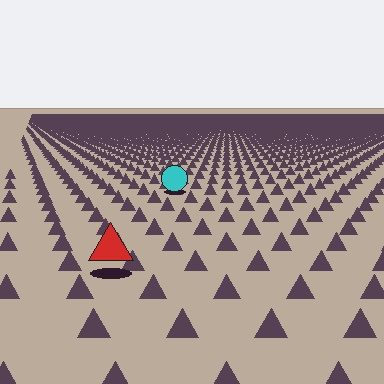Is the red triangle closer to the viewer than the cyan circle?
Yes. The red triangle is closer — you can tell from the texture gradient: the ground texture is coarser near it.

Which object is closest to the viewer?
The red triangle is closest. The texture marks near it are larger and more spread out.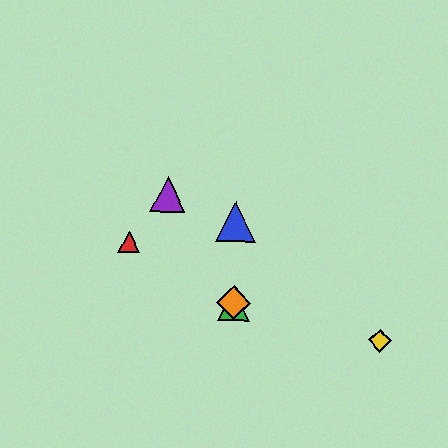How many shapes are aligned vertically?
3 shapes (the blue triangle, the green triangle, the orange diamond) are aligned vertically.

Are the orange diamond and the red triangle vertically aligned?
No, the orange diamond is at x≈233 and the red triangle is at x≈129.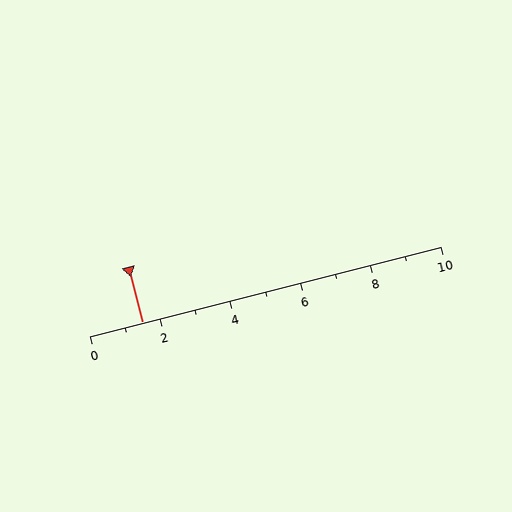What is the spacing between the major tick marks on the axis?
The major ticks are spaced 2 apart.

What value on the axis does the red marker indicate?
The marker indicates approximately 1.5.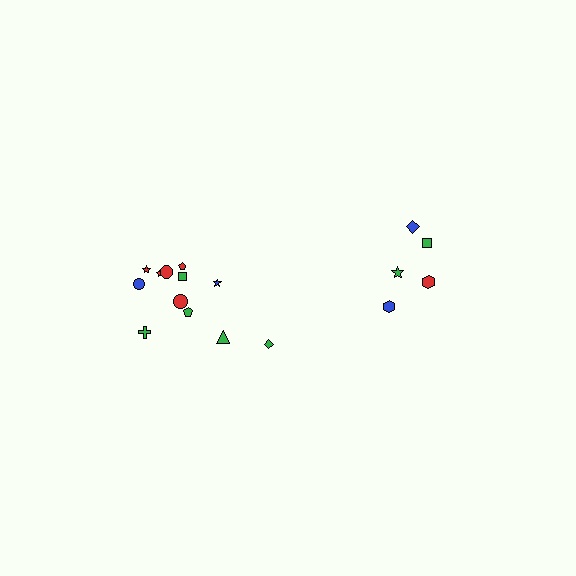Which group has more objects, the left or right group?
The left group.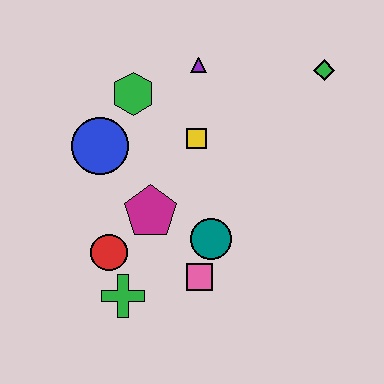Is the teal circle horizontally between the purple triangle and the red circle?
No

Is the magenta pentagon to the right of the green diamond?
No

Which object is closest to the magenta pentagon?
The red circle is closest to the magenta pentagon.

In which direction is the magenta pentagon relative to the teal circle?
The magenta pentagon is to the left of the teal circle.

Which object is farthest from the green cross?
The green diamond is farthest from the green cross.